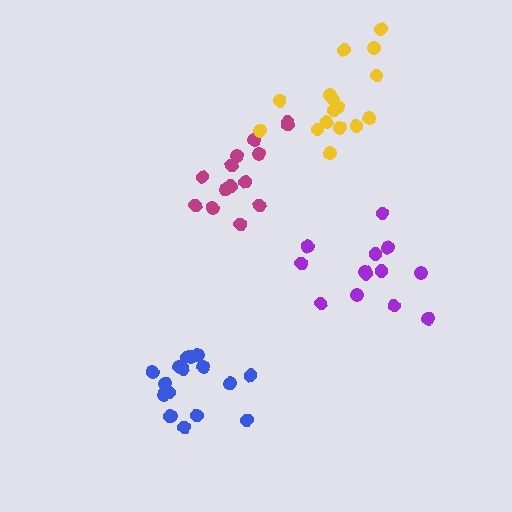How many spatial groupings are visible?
There are 4 spatial groupings.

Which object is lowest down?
The blue cluster is bottommost.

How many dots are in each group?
Group 1: 14 dots, Group 2: 16 dots, Group 3: 17 dots, Group 4: 13 dots (60 total).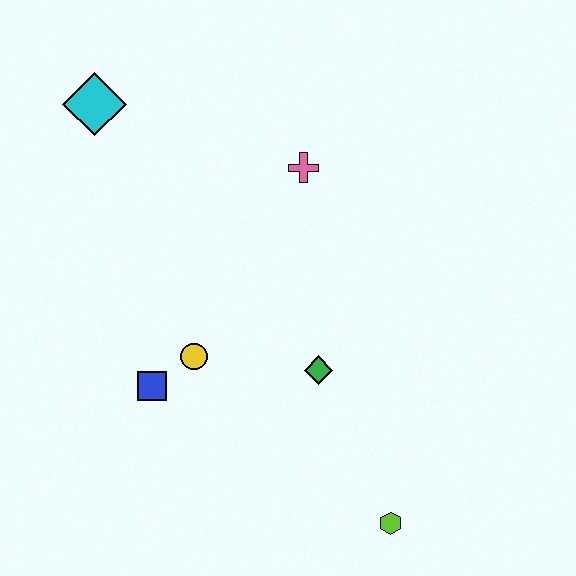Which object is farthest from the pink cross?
The lime hexagon is farthest from the pink cross.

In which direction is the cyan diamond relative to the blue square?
The cyan diamond is above the blue square.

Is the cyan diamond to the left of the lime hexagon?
Yes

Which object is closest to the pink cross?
The green diamond is closest to the pink cross.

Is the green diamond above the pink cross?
No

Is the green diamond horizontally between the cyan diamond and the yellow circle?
No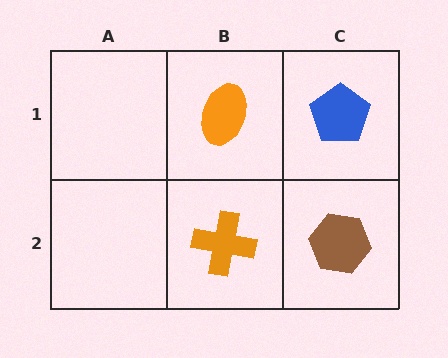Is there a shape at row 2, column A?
No, that cell is empty.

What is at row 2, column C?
A brown hexagon.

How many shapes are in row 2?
2 shapes.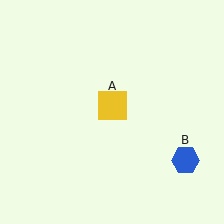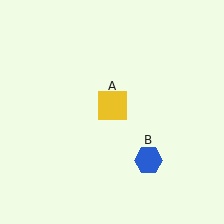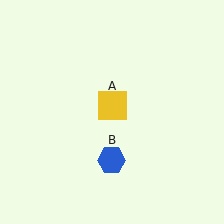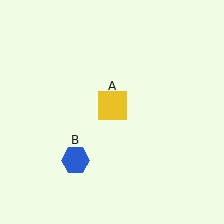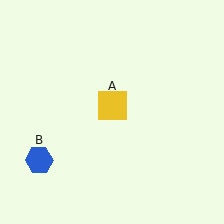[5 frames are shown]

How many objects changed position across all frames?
1 object changed position: blue hexagon (object B).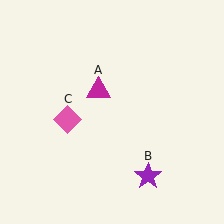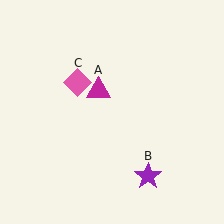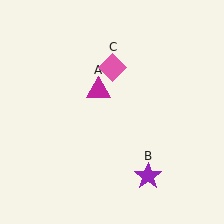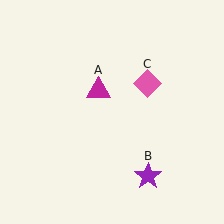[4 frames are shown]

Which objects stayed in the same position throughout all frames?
Magenta triangle (object A) and purple star (object B) remained stationary.